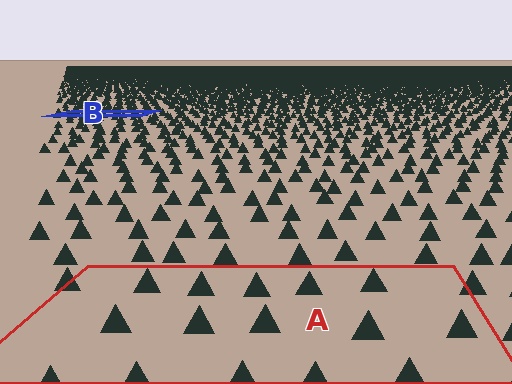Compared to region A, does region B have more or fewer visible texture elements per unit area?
Region B has more texture elements per unit area — they are packed more densely because it is farther away.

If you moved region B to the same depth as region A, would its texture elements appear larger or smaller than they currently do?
They would appear larger. At a closer depth, the same texture elements are projected at a bigger on-screen size.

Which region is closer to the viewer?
Region A is closer. The texture elements there are larger and more spread out.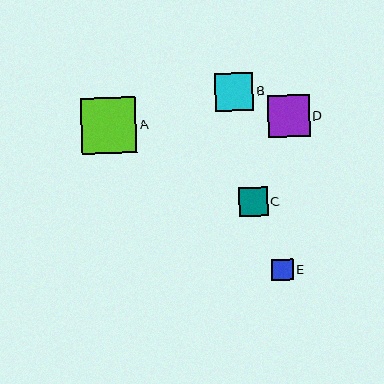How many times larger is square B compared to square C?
Square B is approximately 1.3 times the size of square C.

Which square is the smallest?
Square E is the smallest with a size of approximately 21 pixels.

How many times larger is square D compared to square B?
Square D is approximately 1.1 times the size of square B.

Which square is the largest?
Square A is the largest with a size of approximately 55 pixels.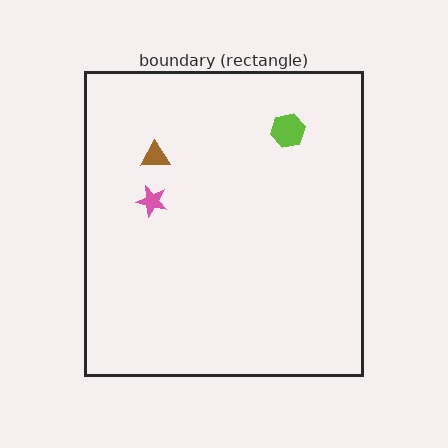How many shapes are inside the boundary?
3 inside, 0 outside.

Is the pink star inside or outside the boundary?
Inside.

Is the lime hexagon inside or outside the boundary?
Inside.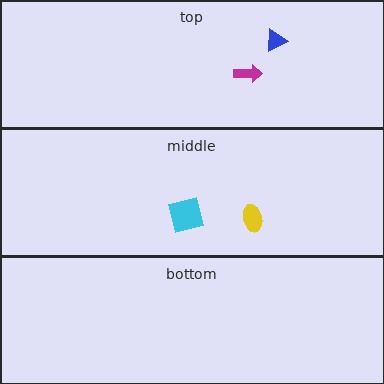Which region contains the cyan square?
The middle region.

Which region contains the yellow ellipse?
The middle region.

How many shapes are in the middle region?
2.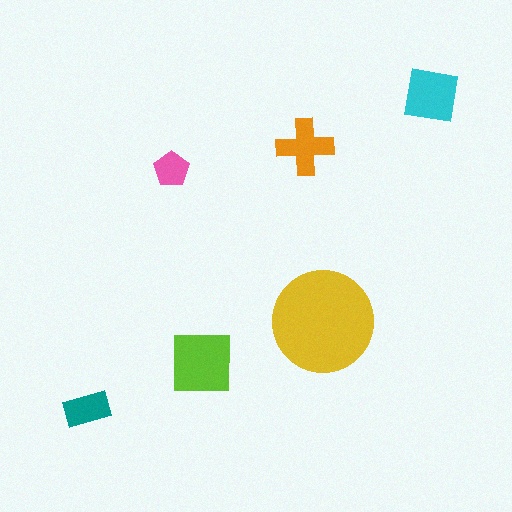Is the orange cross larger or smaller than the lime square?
Smaller.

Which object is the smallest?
The pink pentagon.